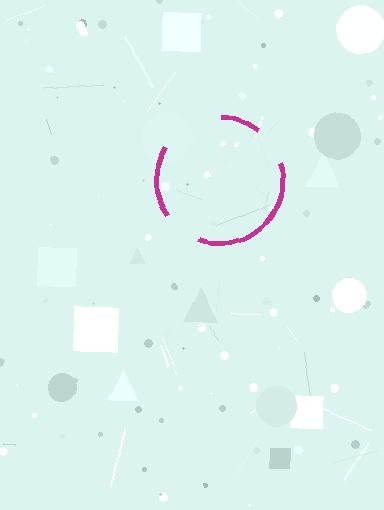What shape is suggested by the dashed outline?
The dashed outline suggests a circle.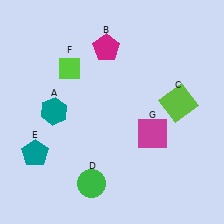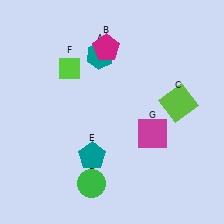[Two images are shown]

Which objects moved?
The objects that moved are: the teal hexagon (A), the teal pentagon (E).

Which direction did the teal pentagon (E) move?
The teal pentagon (E) moved right.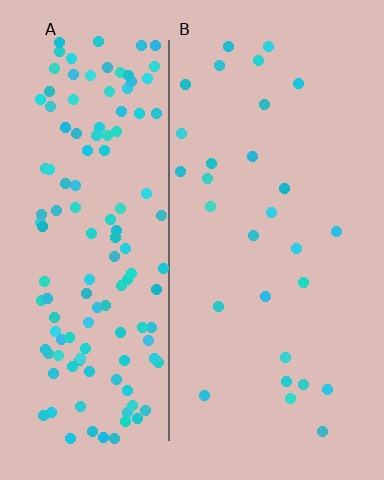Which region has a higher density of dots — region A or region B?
A (the left).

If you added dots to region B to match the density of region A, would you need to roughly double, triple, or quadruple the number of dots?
Approximately quadruple.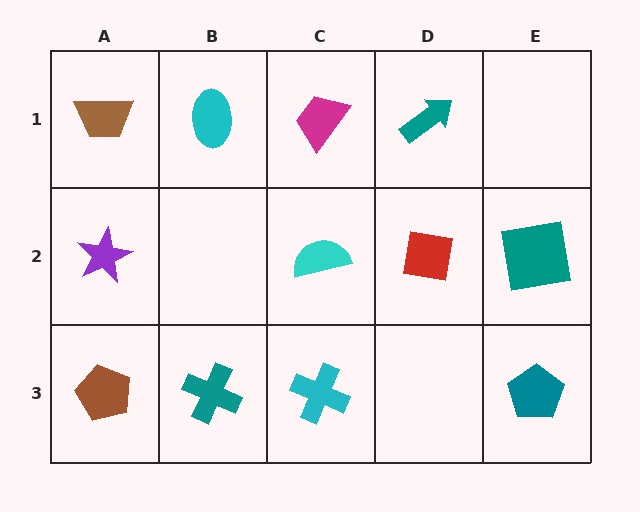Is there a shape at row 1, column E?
No, that cell is empty.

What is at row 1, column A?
A brown trapezoid.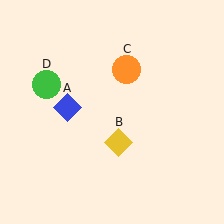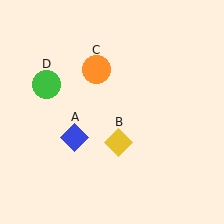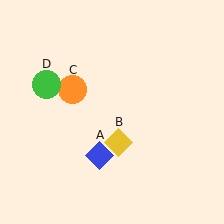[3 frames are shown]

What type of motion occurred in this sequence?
The blue diamond (object A), orange circle (object C) rotated counterclockwise around the center of the scene.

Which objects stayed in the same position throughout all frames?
Yellow diamond (object B) and green circle (object D) remained stationary.